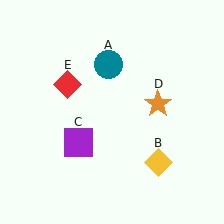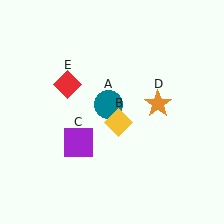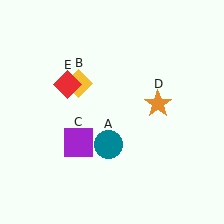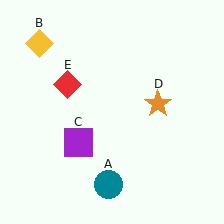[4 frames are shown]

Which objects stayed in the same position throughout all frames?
Purple square (object C) and orange star (object D) and red diamond (object E) remained stationary.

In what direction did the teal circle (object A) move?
The teal circle (object A) moved down.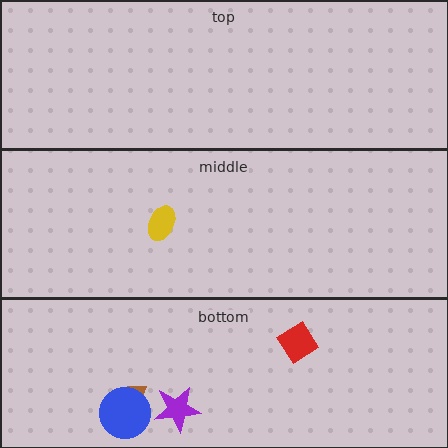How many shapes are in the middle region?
1.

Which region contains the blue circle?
The bottom region.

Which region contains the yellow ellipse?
The middle region.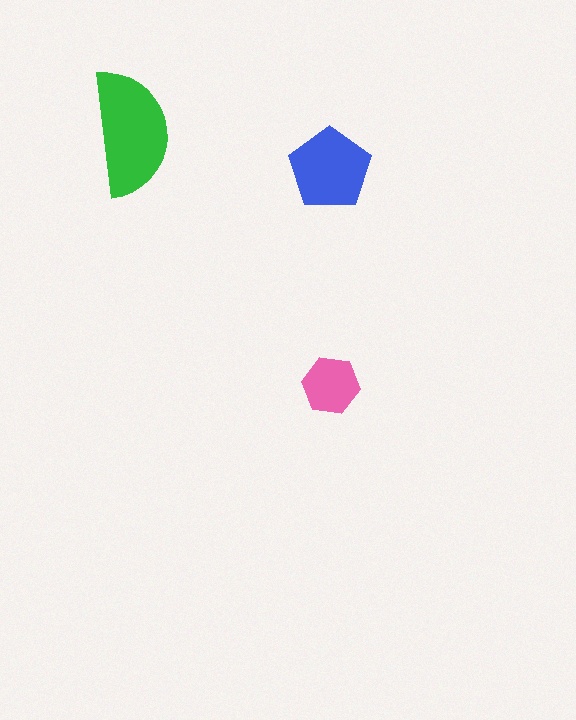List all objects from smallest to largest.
The pink hexagon, the blue pentagon, the green semicircle.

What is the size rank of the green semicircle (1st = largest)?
1st.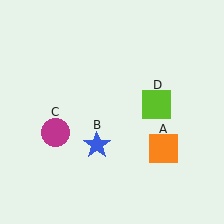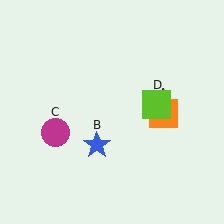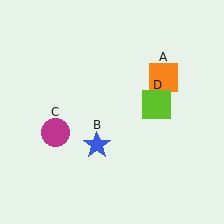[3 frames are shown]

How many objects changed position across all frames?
1 object changed position: orange square (object A).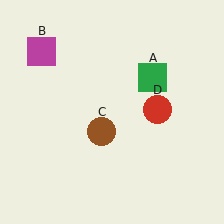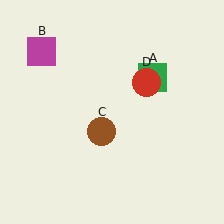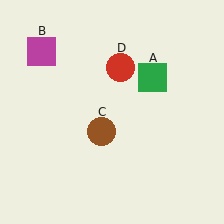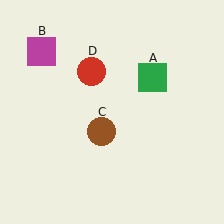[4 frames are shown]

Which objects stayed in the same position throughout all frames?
Green square (object A) and magenta square (object B) and brown circle (object C) remained stationary.